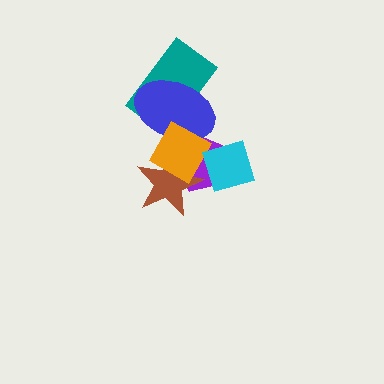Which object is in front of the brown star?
The orange diamond is in front of the brown star.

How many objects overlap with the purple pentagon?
4 objects overlap with the purple pentagon.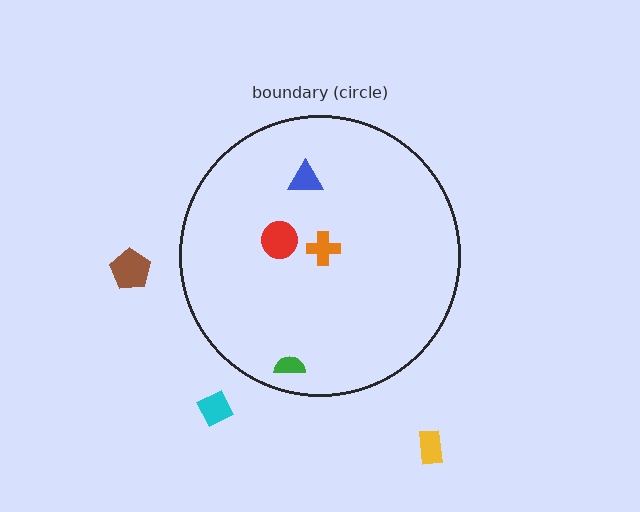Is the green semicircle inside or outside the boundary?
Inside.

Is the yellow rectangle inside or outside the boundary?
Outside.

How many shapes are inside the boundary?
4 inside, 3 outside.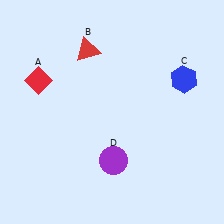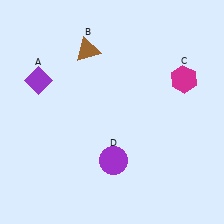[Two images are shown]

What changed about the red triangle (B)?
In Image 1, B is red. In Image 2, it changed to brown.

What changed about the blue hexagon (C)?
In Image 1, C is blue. In Image 2, it changed to magenta.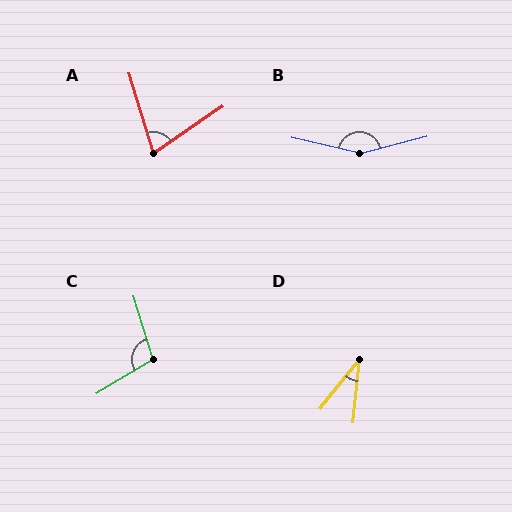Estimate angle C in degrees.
Approximately 104 degrees.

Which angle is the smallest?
D, at approximately 33 degrees.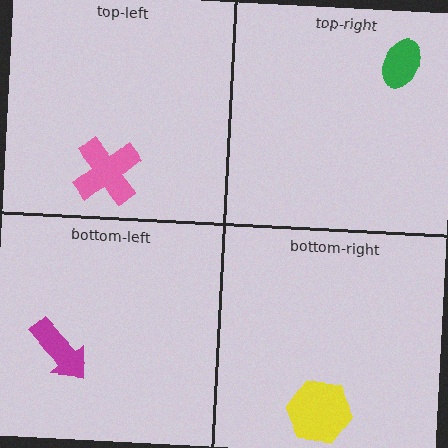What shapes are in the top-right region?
The green ellipse.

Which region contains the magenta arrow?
The bottom-left region.